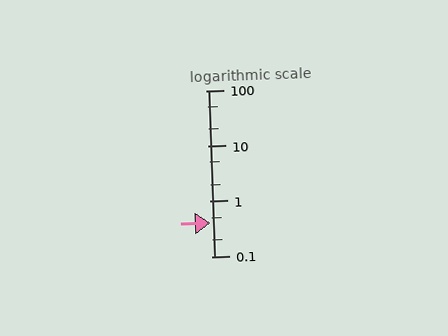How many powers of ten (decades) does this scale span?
The scale spans 3 decades, from 0.1 to 100.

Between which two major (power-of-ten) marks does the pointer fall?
The pointer is between 0.1 and 1.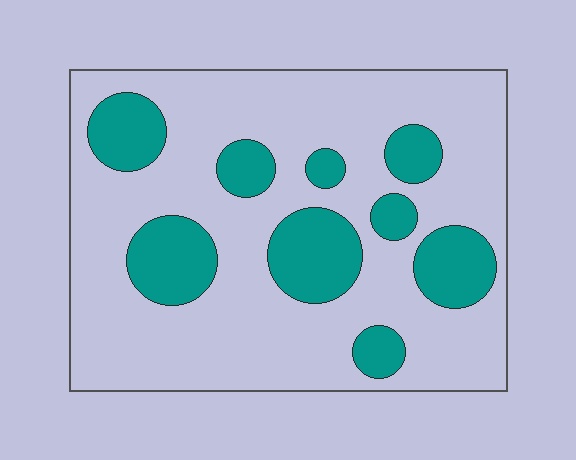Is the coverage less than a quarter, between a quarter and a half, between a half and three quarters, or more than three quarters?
Less than a quarter.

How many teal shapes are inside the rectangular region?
9.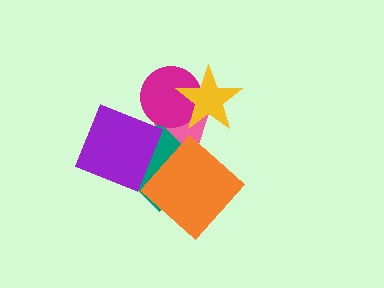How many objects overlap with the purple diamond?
2 objects overlap with the purple diamond.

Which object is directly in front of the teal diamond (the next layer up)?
The orange diamond is directly in front of the teal diamond.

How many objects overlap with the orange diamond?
1 object overlaps with the orange diamond.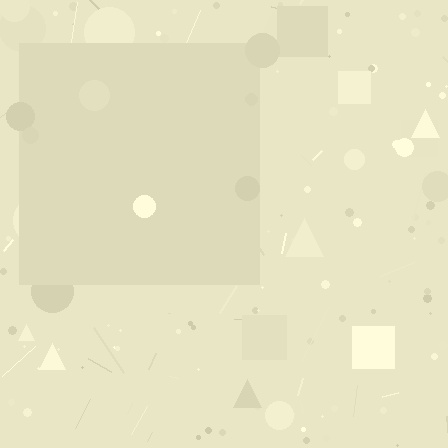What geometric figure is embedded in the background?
A square is embedded in the background.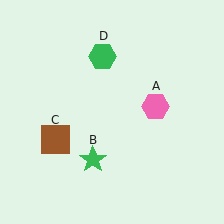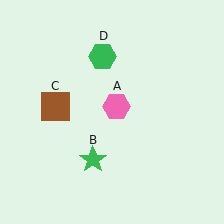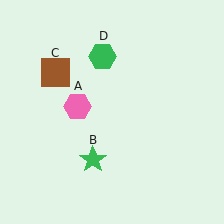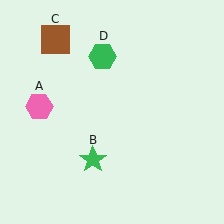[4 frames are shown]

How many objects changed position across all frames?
2 objects changed position: pink hexagon (object A), brown square (object C).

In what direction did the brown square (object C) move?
The brown square (object C) moved up.